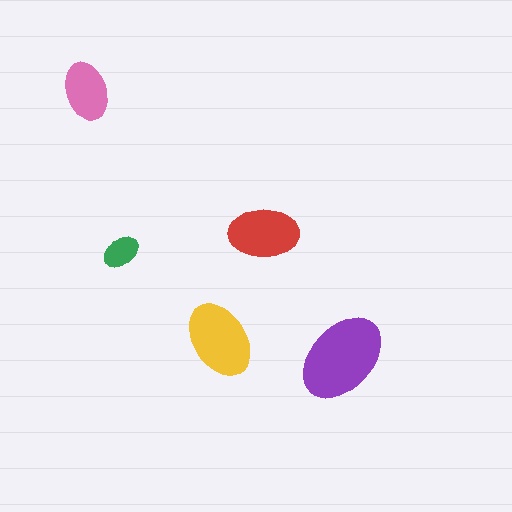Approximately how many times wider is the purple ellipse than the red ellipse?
About 1.5 times wider.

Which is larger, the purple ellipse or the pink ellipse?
The purple one.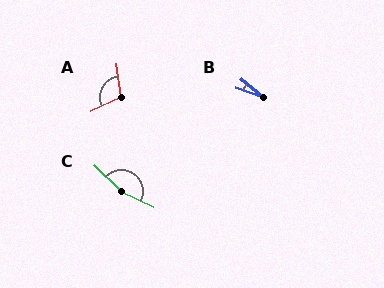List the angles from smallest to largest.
B (19°), A (107°), C (161°).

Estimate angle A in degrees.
Approximately 107 degrees.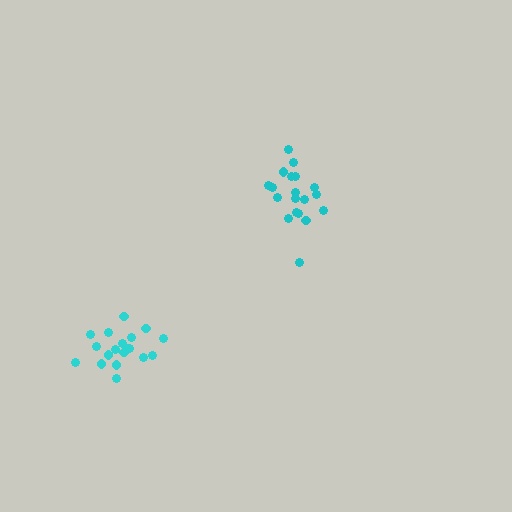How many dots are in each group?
Group 1: 19 dots, Group 2: 19 dots (38 total).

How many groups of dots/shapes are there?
There are 2 groups.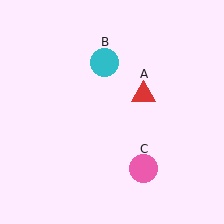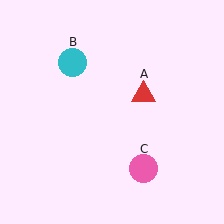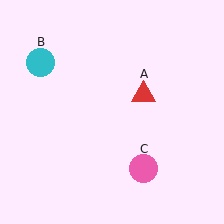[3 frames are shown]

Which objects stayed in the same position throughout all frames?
Red triangle (object A) and pink circle (object C) remained stationary.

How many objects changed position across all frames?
1 object changed position: cyan circle (object B).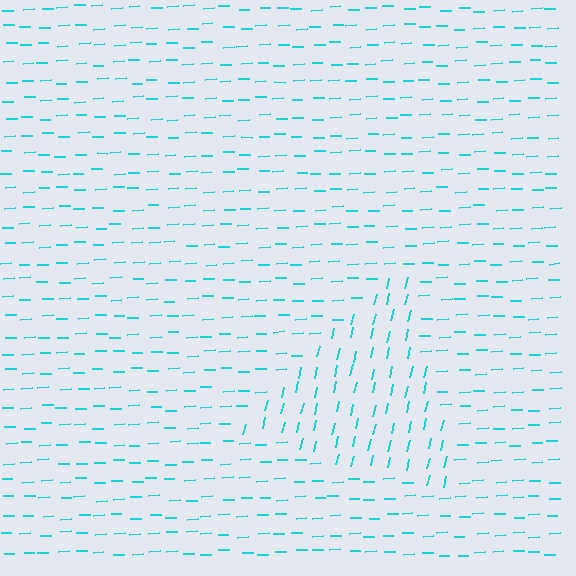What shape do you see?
I see a triangle.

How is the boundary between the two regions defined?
The boundary is defined purely by a change in line orientation (approximately 74 degrees difference). All lines are the same color and thickness.